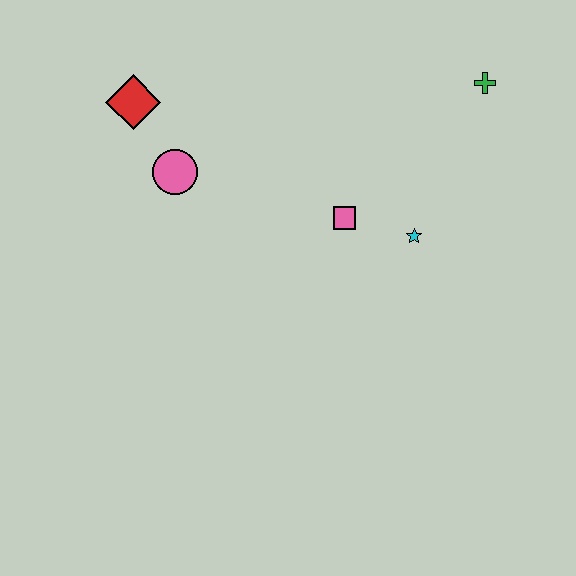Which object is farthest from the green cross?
The red diamond is farthest from the green cross.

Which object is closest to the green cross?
The cyan star is closest to the green cross.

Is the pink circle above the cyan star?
Yes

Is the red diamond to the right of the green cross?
No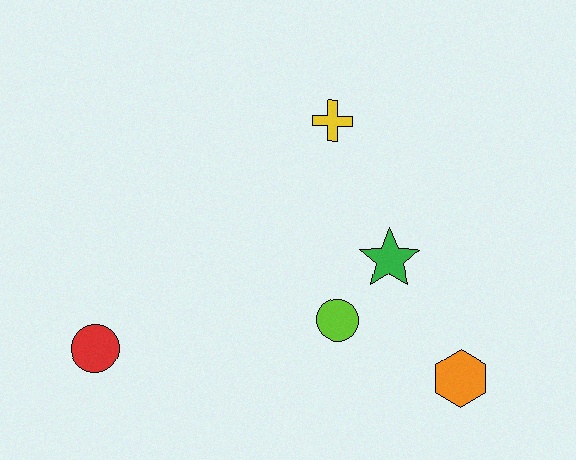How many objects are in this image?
There are 5 objects.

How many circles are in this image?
There are 2 circles.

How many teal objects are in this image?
There are no teal objects.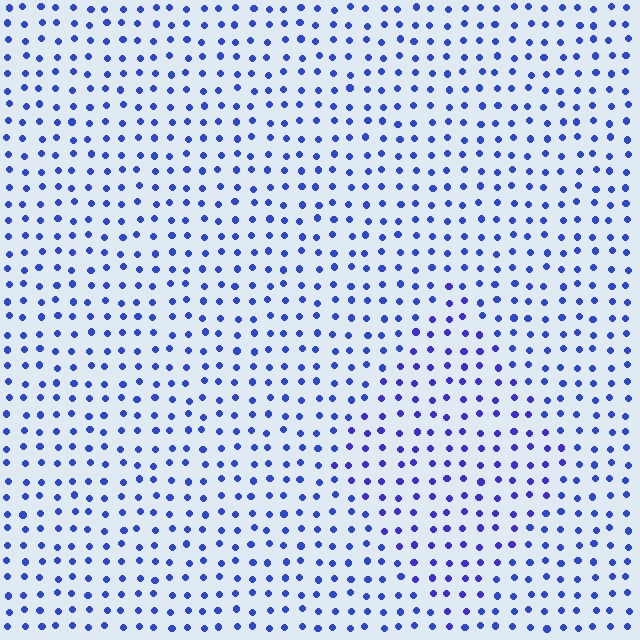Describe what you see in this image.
The image is filled with small blue elements in a uniform arrangement. A diamond-shaped region is visible where the elements are tinted to a slightly different hue, forming a subtle color boundary.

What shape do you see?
I see a diamond.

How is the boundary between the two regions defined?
The boundary is defined purely by a slight shift in hue (about 18 degrees). Spacing, size, and orientation are identical on both sides.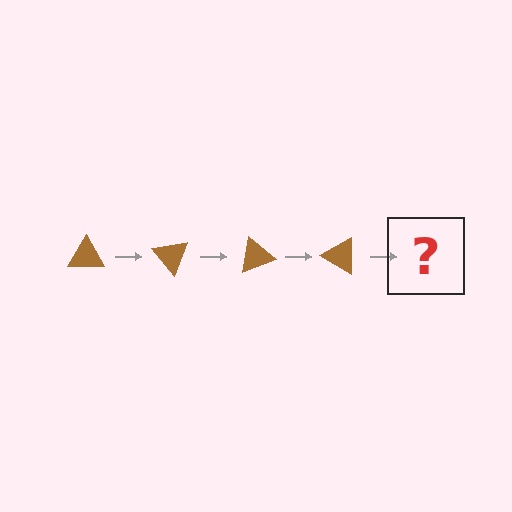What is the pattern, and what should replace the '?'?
The pattern is that the triangle rotates 50 degrees each step. The '?' should be a brown triangle rotated 200 degrees.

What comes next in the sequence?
The next element should be a brown triangle rotated 200 degrees.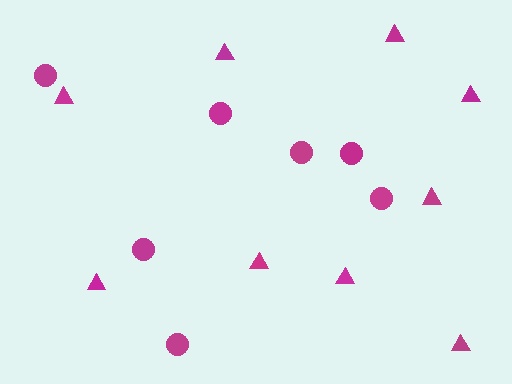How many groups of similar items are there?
There are 2 groups: one group of circles (7) and one group of triangles (9).